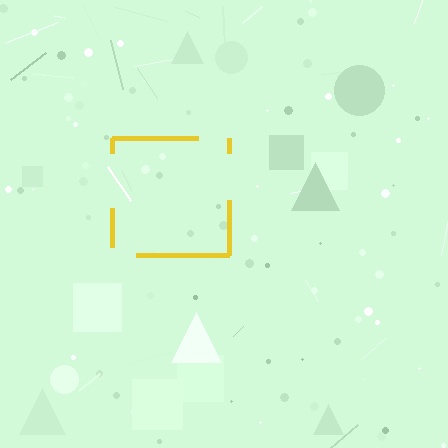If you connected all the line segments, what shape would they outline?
They would outline a square.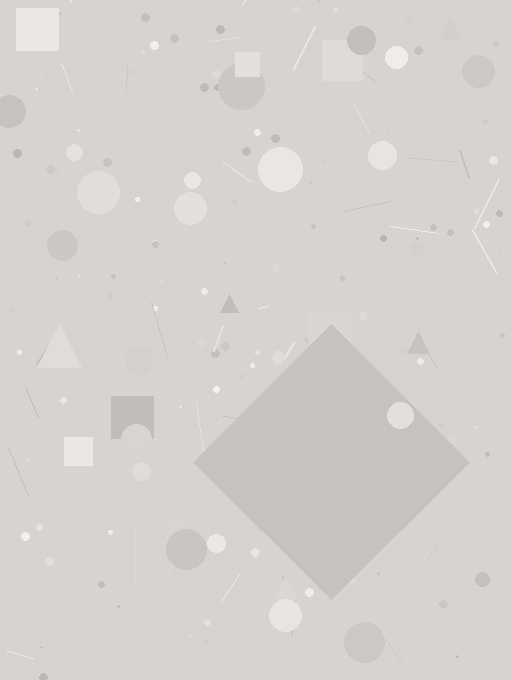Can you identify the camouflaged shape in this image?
The camouflaged shape is a diamond.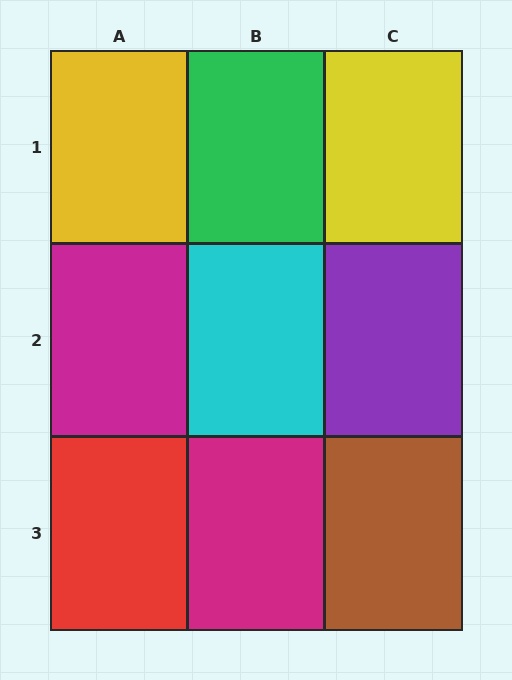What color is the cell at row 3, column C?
Brown.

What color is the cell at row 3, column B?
Magenta.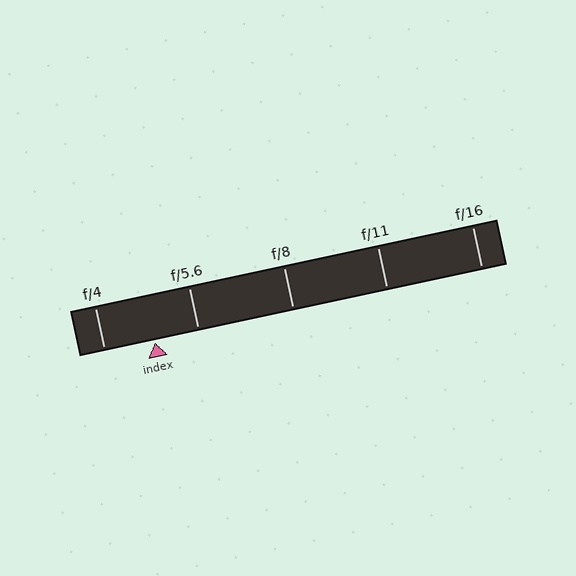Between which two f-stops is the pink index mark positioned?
The index mark is between f/4 and f/5.6.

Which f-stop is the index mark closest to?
The index mark is closest to f/5.6.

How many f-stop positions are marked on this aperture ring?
There are 5 f-stop positions marked.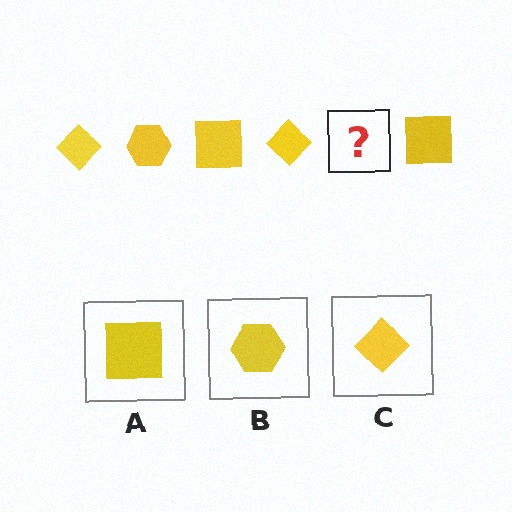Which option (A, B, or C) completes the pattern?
B.